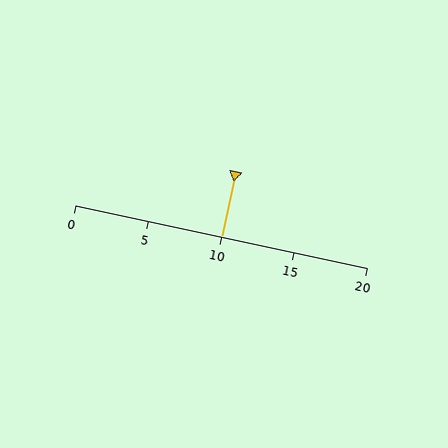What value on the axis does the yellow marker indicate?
The marker indicates approximately 10.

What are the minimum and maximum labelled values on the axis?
The axis runs from 0 to 20.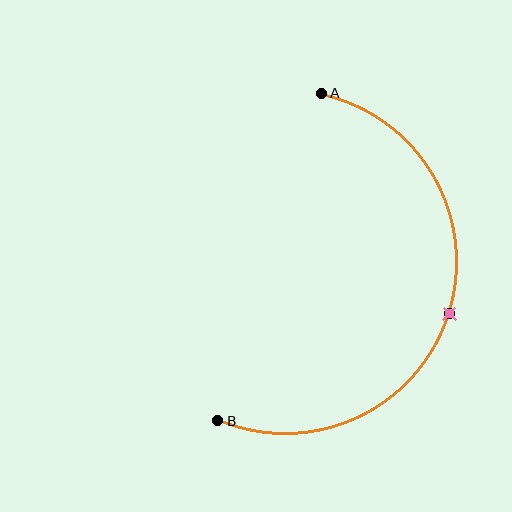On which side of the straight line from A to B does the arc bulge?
The arc bulges to the right of the straight line connecting A and B.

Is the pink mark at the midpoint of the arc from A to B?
Yes. The pink mark lies on the arc at equal arc-length from both A and B — it is the arc midpoint.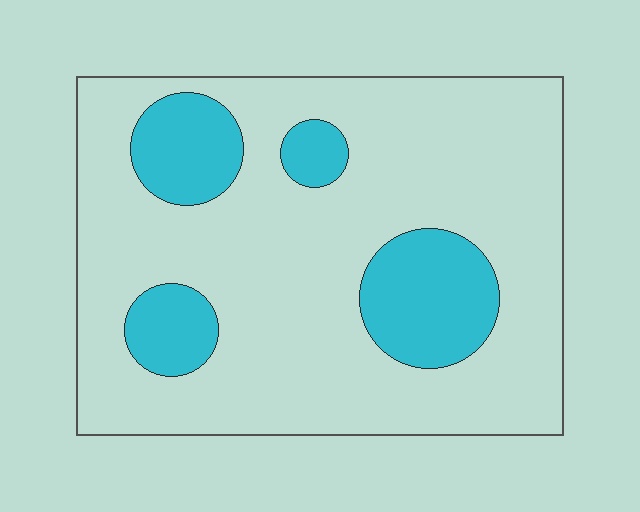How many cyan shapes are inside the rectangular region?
4.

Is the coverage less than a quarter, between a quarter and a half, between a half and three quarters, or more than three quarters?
Less than a quarter.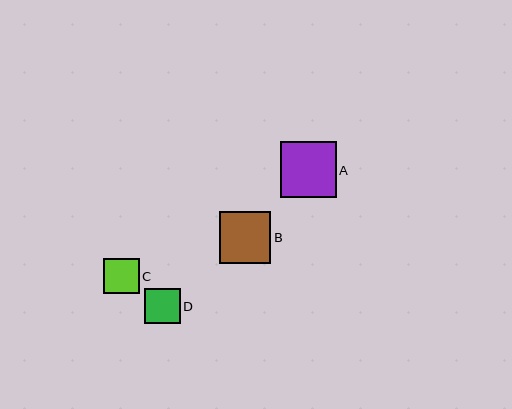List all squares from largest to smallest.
From largest to smallest: A, B, C, D.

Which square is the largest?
Square A is the largest with a size of approximately 56 pixels.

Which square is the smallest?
Square D is the smallest with a size of approximately 35 pixels.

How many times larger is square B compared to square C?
Square B is approximately 1.5 times the size of square C.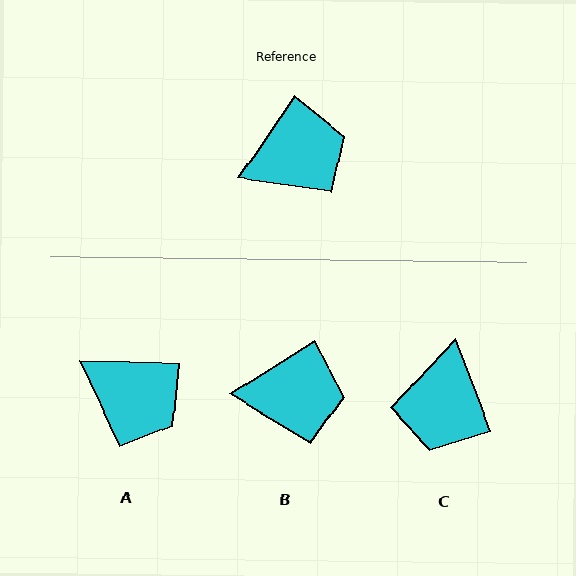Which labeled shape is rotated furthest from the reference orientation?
C, about 125 degrees away.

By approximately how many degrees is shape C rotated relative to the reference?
Approximately 125 degrees clockwise.